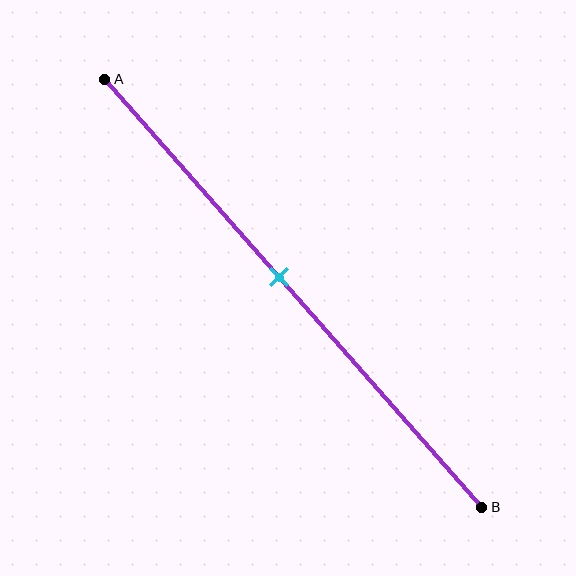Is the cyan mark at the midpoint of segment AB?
No, the mark is at about 45% from A, not at the 50% midpoint.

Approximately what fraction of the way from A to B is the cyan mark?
The cyan mark is approximately 45% of the way from A to B.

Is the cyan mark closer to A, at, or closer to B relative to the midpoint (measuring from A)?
The cyan mark is closer to point A than the midpoint of segment AB.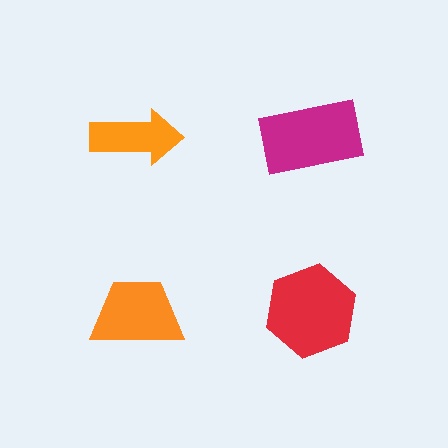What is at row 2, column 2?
A red hexagon.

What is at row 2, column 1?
An orange trapezoid.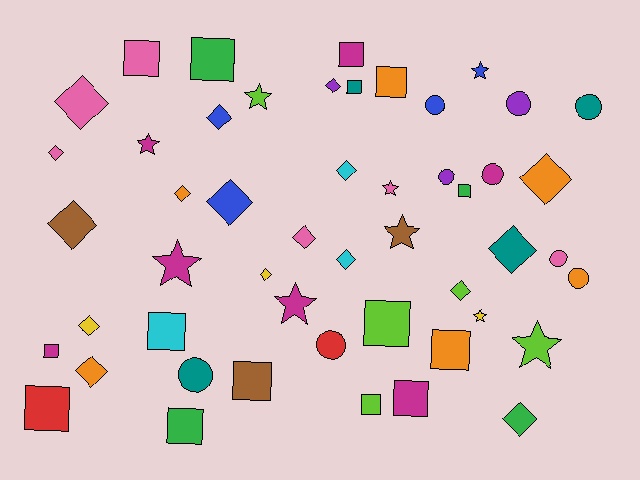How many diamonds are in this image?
There are 17 diamonds.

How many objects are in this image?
There are 50 objects.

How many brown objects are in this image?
There are 3 brown objects.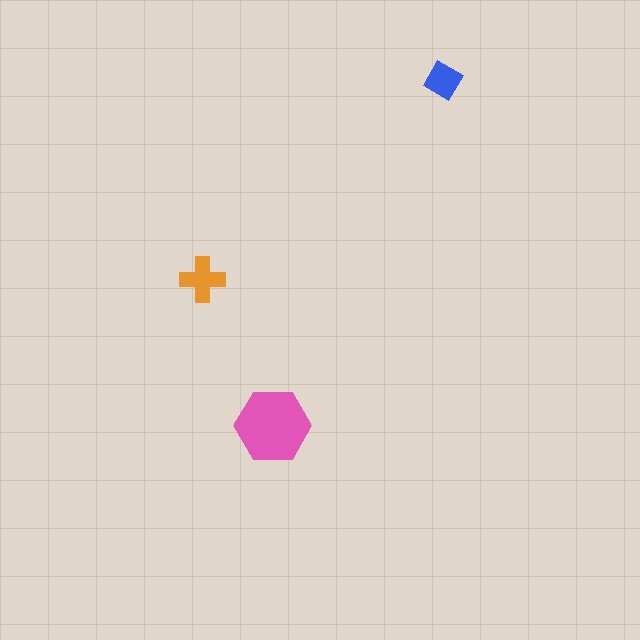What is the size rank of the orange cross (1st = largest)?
2nd.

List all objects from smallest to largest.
The blue diamond, the orange cross, the pink hexagon.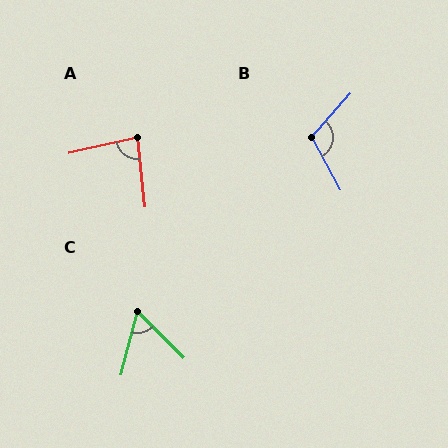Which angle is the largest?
B, at approximately 110 degrees.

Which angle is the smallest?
C, at approximately 59 degrees.